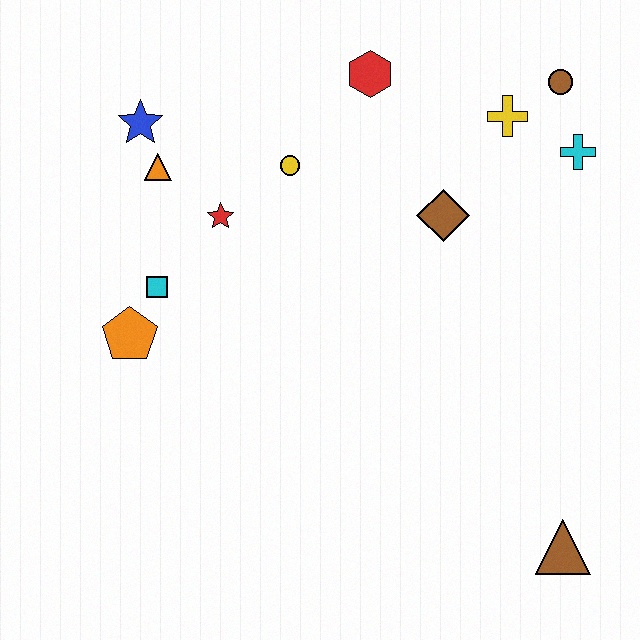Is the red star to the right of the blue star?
Yes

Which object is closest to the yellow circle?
The red star is closest to the yellow circle.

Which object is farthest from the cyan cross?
The orange pentagon is farthest from the cyan cross.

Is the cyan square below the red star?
Yes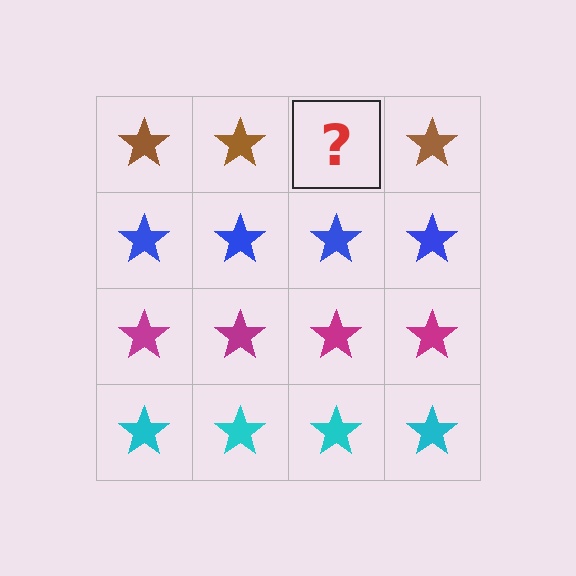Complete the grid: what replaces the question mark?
The question mark should be replaced with a brown star.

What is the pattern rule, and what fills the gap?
The rule is that each row has a consistent color. The gap should be filled with a brown star.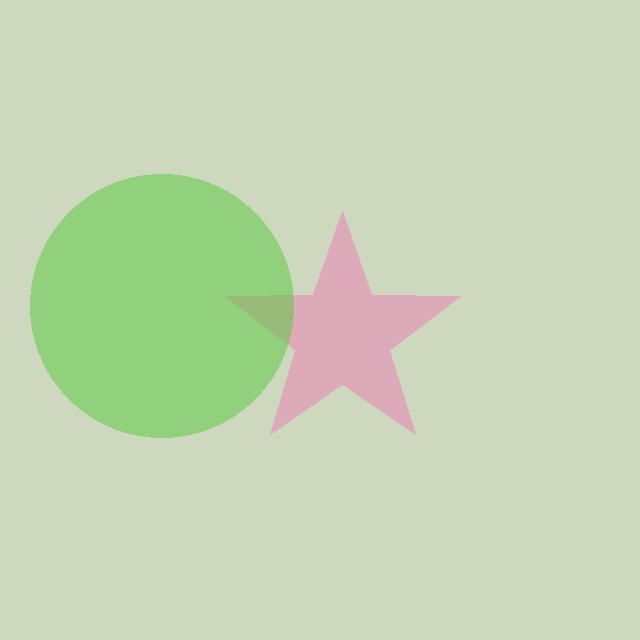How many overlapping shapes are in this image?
There are 2 overlapping shapes in the image.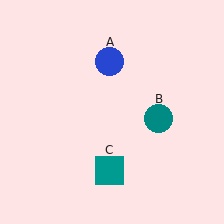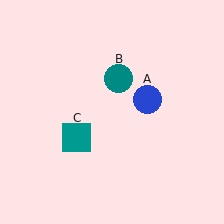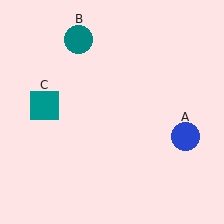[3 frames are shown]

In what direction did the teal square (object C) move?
The teal square (object C) moved up and to the left.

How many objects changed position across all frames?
3 objects changed position: blue circle (object A), teal circle (object B), teal square (object C).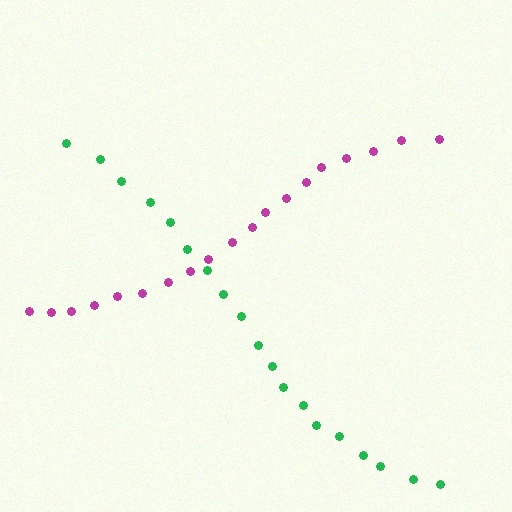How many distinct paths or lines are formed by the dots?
There are 2 distinct paths.